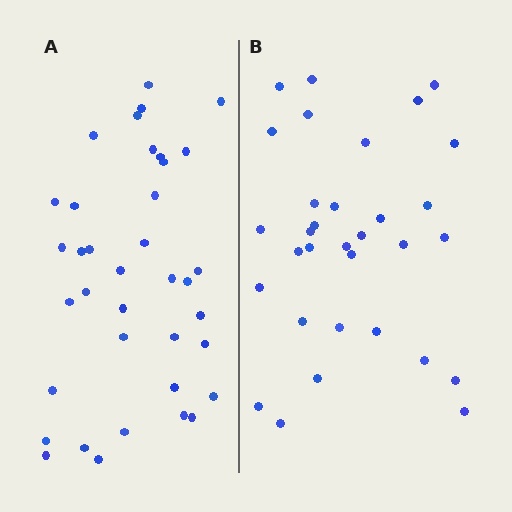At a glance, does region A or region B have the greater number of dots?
Region A (the left region) has more dots.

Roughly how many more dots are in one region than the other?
Region A has about 5 more dots than region B.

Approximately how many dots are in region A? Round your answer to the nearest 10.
About 40 dots. (The exact count is 37, which rounds to 40.)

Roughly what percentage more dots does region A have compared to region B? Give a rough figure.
About 15% more.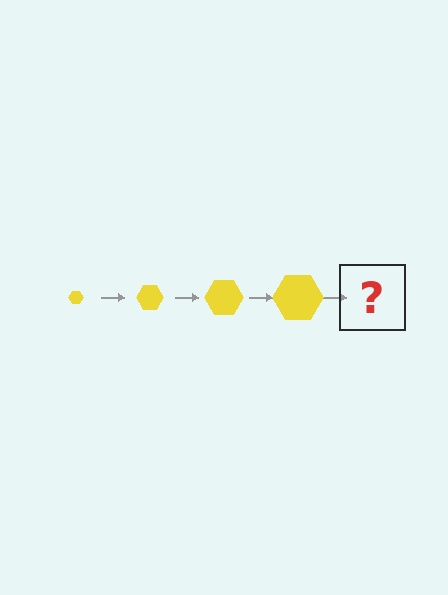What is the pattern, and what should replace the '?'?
The pattern is that the hexagon gets progressively larger each step. The '?' should be a yellow hexagon, larger than the previous one.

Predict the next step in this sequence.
The next step is a yellow hexagon, larger than the previous one.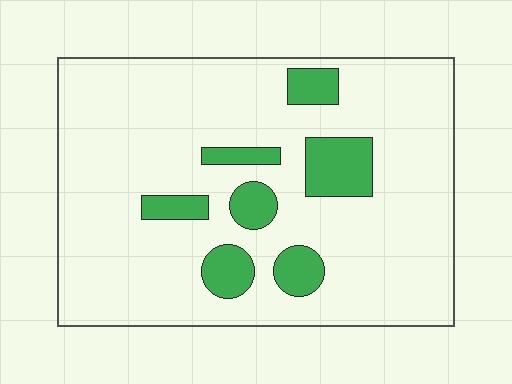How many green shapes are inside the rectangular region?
7.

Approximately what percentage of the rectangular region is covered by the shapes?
Approximately 15%.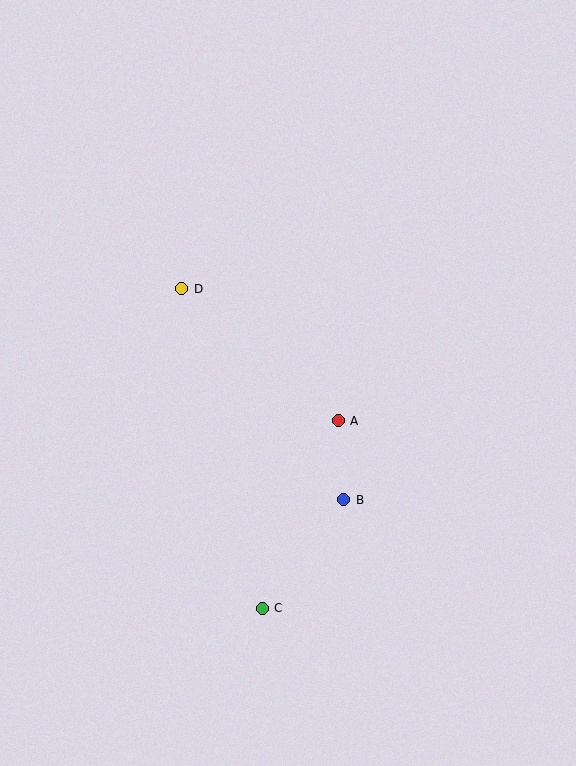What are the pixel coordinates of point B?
Point B is at (344, 500).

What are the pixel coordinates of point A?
Point A is at (338, 421).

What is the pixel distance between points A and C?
The distance between A and C is 202 pixels.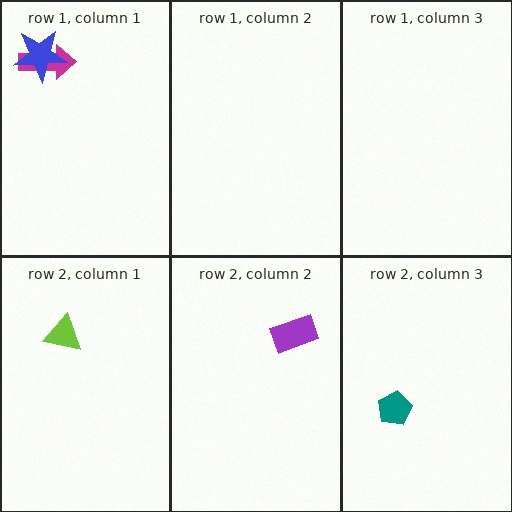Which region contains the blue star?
The row 1, column 1 region.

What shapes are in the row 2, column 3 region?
The teal pentagon.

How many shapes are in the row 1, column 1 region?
2.